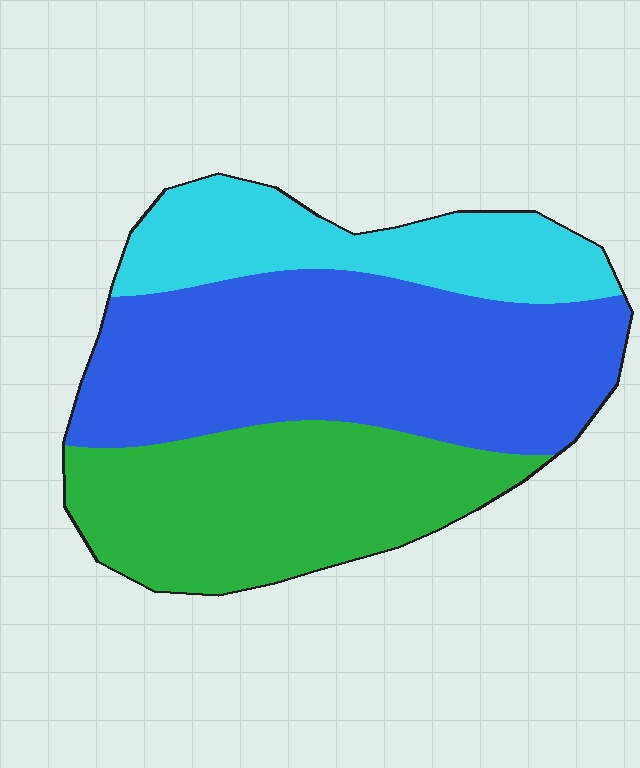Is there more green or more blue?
Blue.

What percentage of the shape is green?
Green covers around 35% of the shape.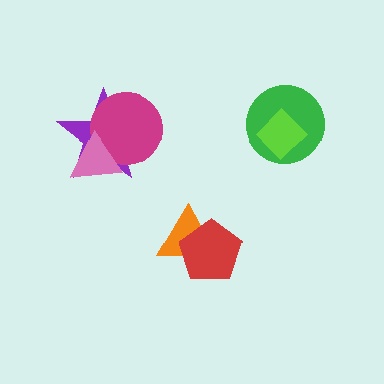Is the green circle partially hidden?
Yes, it is partially covered by another shape.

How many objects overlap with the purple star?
2 objects overlap with the purple star.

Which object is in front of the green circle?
The lime diamond is in front of the green circle.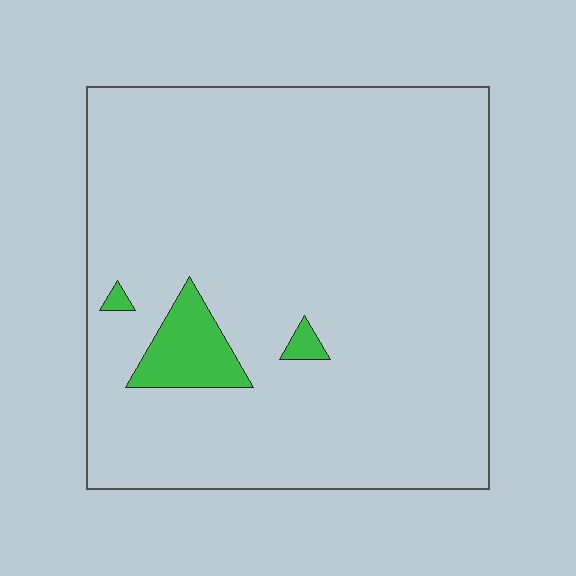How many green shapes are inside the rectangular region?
3.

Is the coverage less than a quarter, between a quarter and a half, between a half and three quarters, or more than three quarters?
Less than a quarter.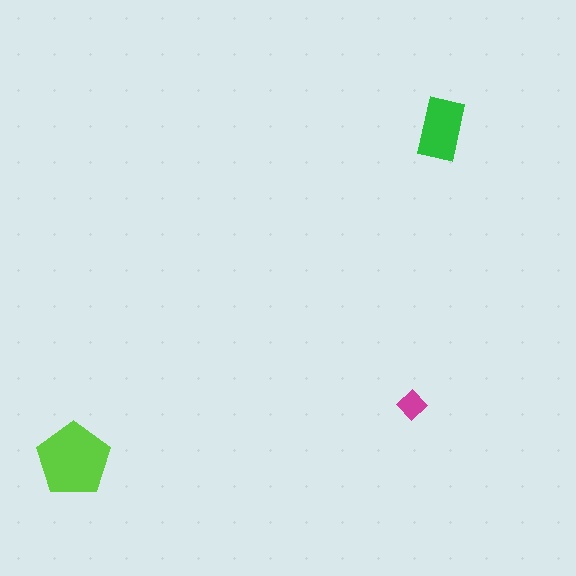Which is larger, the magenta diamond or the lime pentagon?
The lime pentagon.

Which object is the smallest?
The magenta diamond.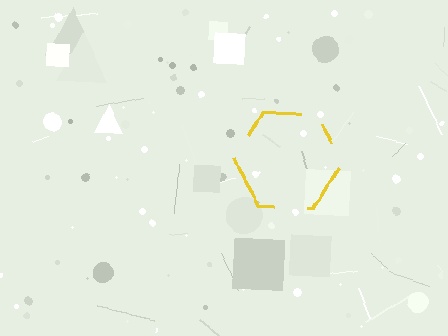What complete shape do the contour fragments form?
The contour fragments form a hexagon.